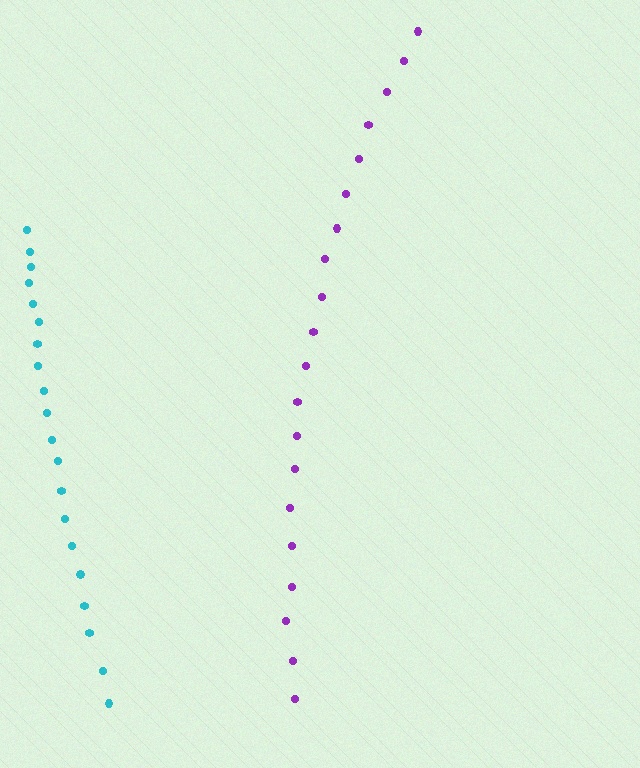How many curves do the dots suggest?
There are 2 distinct paths.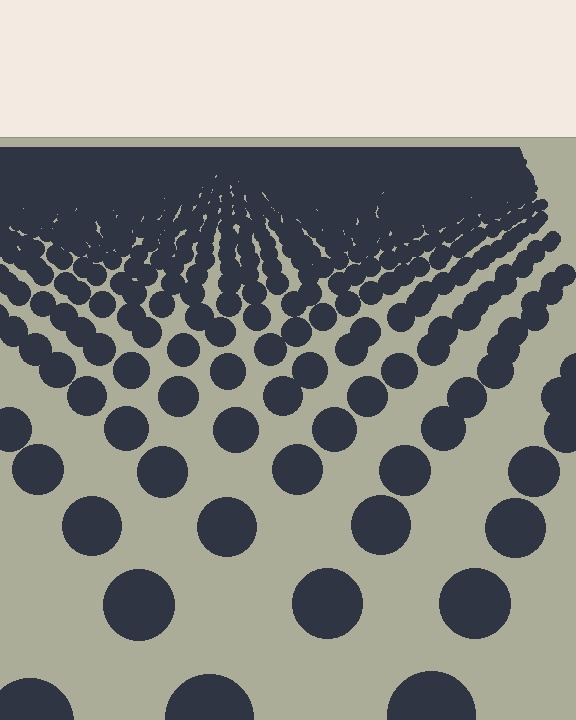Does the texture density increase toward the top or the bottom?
Density increases toward the top.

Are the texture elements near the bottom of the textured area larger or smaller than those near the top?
Larger. Near the bottom, elements are closer to the viewer and appear at a bigger on-screen size.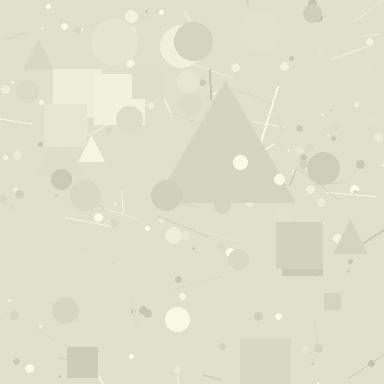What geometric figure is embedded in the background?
A triangle is embedded in the background.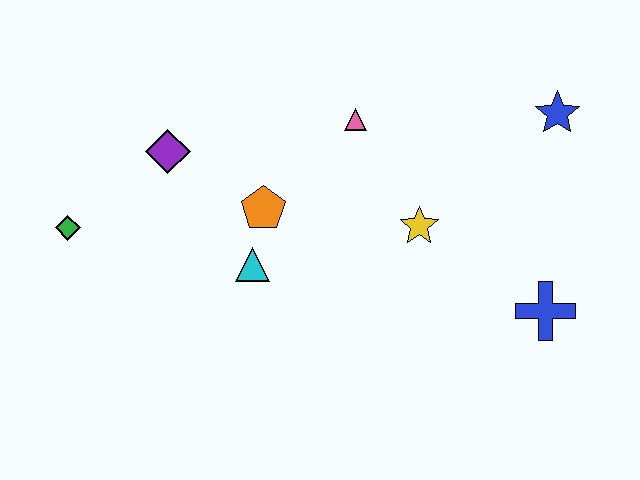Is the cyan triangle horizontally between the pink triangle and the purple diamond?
Yes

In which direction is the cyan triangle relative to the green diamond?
The cyan triangle is to the right of the green diamond.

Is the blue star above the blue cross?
Yes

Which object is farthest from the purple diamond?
The blue cross is farthest from the purple diamond.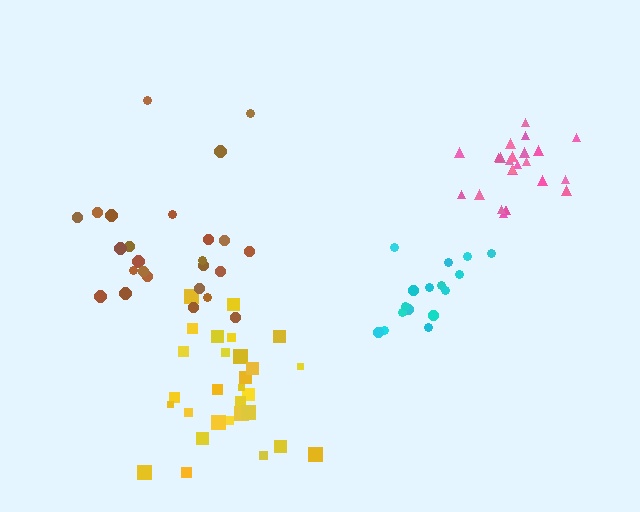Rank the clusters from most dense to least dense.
cyan, pink, yellow, brown.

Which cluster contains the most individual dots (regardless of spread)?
Yellow (29).